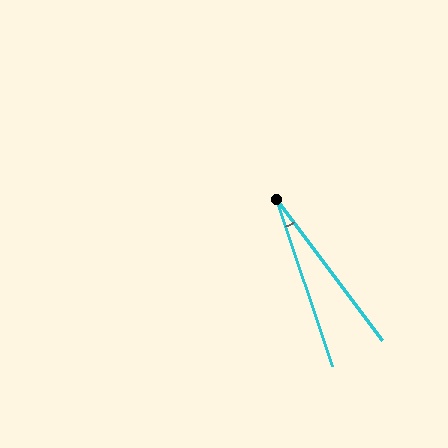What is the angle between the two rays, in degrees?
Approximately 19 degrees.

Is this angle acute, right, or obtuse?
It is acute.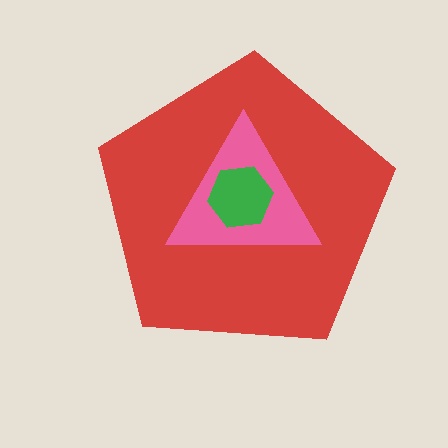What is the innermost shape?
The green hexagon.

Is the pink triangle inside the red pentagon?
Yes.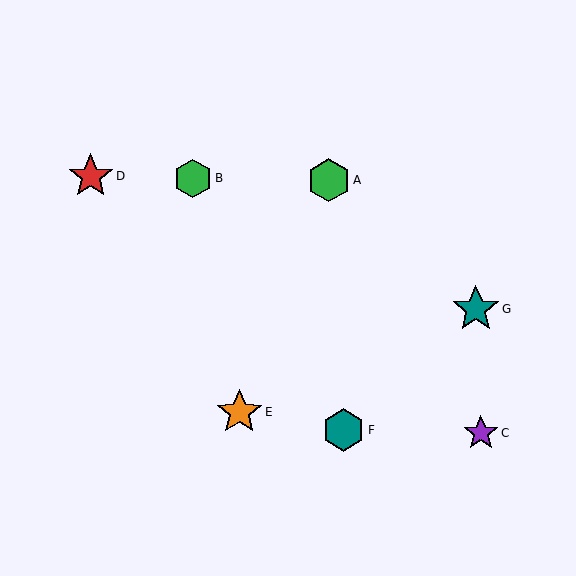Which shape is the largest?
The teal star (labeled G) is the largest.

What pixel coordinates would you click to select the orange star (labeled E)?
Click at (239, 412) to select the orange star E.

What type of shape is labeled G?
Shape G is a teal star.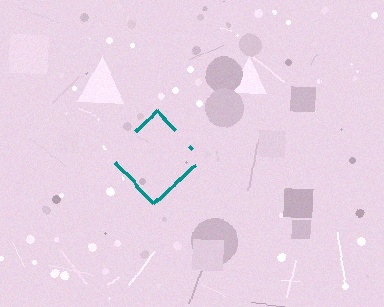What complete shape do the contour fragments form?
The contour fragments form a diamond.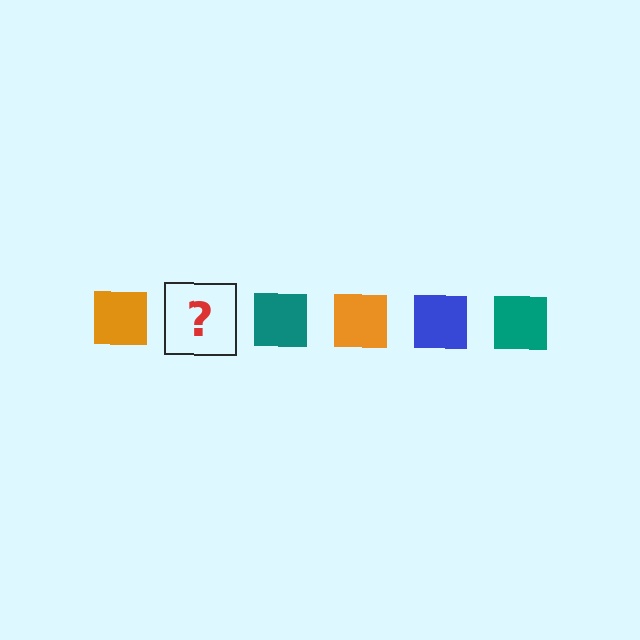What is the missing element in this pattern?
The missing element is a blue square.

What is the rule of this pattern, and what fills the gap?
The rule is that the pattern cycles through orange, blue, teal squares. The gap should be filled with a blue square.